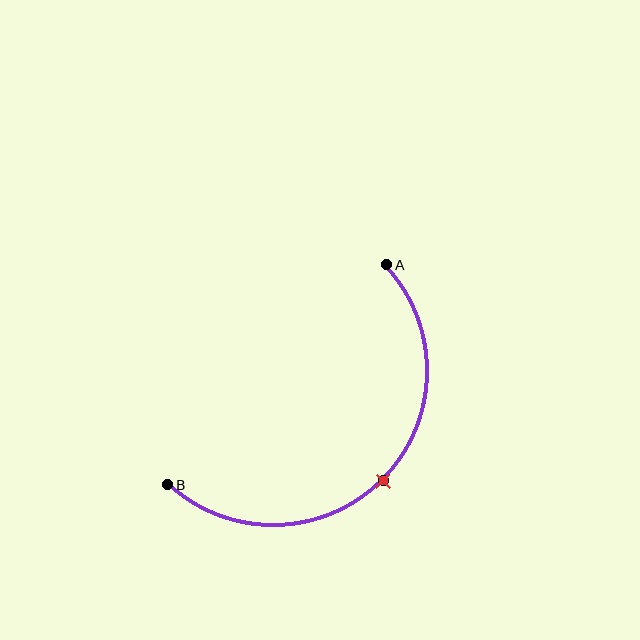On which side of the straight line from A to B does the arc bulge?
The arc bulges below and to the right of the straight line connecting A and B.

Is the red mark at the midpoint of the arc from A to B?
Yes. The red mark lies on the arc at equal arc-length from both A and B — it is the arc midpoint.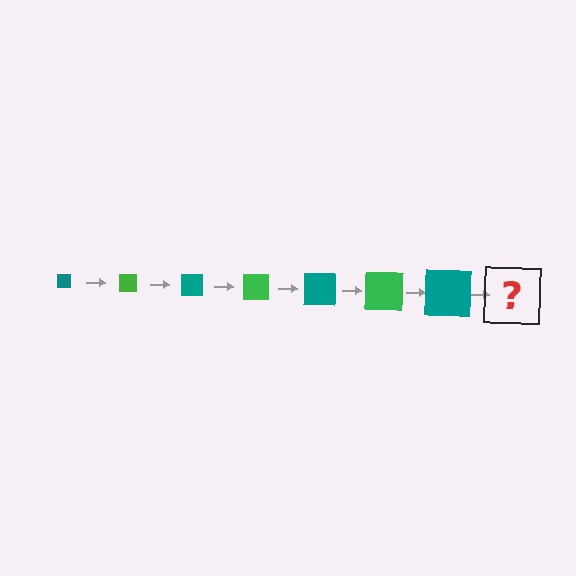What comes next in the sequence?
The next element should be a green square, larger than the previous one.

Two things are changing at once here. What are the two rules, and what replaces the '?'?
The two rules are that the square grows larger each step and the color cycles through teal and green. The '?' should be a green square, larger than the previous one.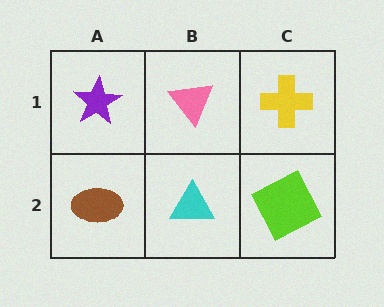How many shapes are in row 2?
3 shapes.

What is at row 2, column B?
A cyan triangle.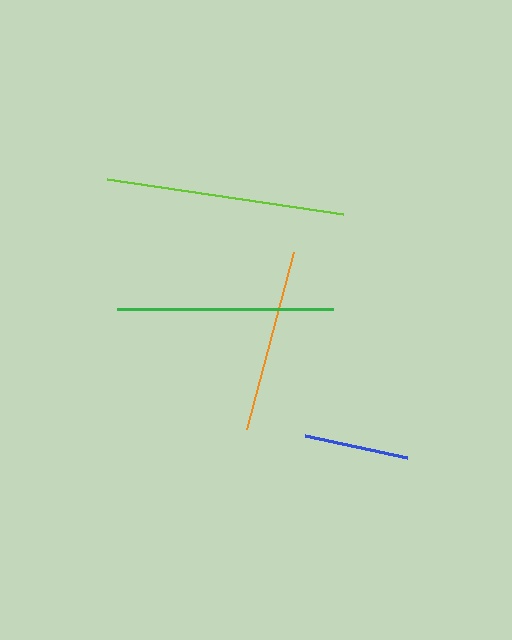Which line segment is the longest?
The lime line is the longest at approximately 238 pixels.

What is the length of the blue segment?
The blue segment is approximately 105 pixels long.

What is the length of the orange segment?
The orange segment is approximately 183 pixels long.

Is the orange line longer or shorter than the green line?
The green line is longer than the orange line.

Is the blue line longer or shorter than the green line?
The green line is longer than the blue line.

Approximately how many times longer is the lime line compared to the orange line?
The lime line is approximately 1.3 times the length of the orange line.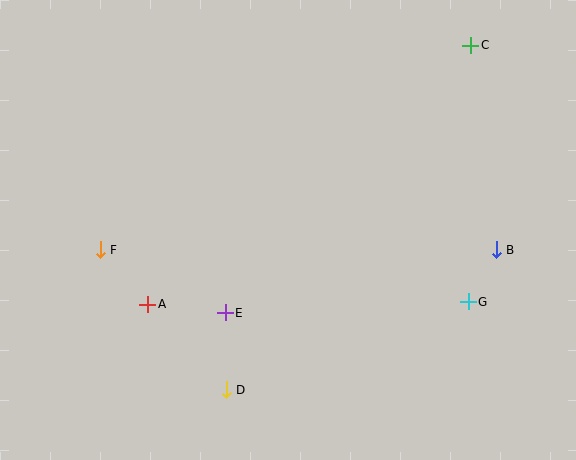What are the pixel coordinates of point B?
Point B is at (496, 250).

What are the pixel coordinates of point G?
Point G is at (468, 302).